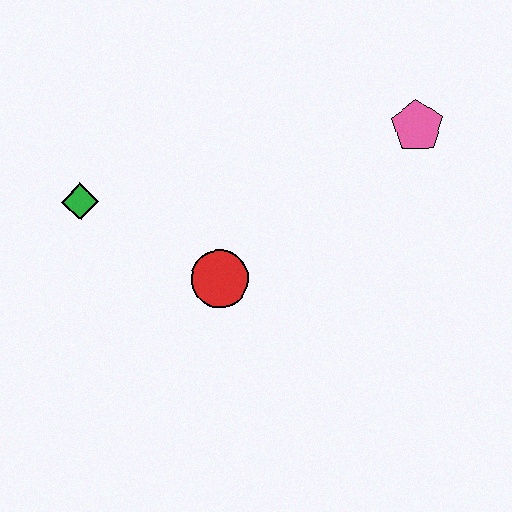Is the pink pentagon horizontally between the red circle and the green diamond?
No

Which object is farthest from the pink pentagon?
The green diamond is farthest from the pink pentagon.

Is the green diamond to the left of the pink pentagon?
Yes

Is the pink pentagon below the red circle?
No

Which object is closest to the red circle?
The green diamond is closest to the red circle.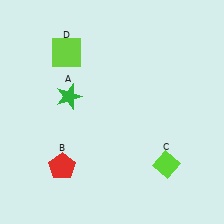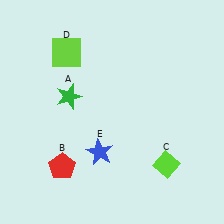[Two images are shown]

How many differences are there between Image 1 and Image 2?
There is 1 difference between the two images.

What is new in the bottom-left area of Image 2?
A blue star (E) was added in the bottom-left area of Image 2.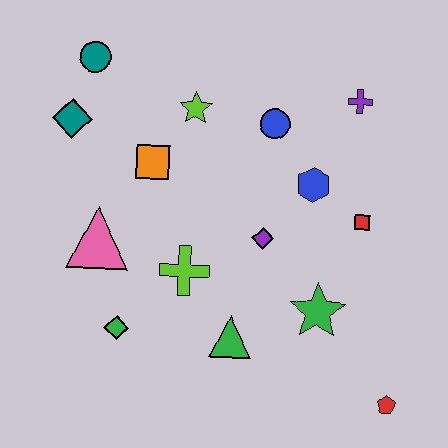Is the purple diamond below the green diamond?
No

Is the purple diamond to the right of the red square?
No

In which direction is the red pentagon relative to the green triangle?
The red pentagon is to the right of the green triangle.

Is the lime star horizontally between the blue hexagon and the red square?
No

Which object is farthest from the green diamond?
The purple cross is farthest from the green diamond.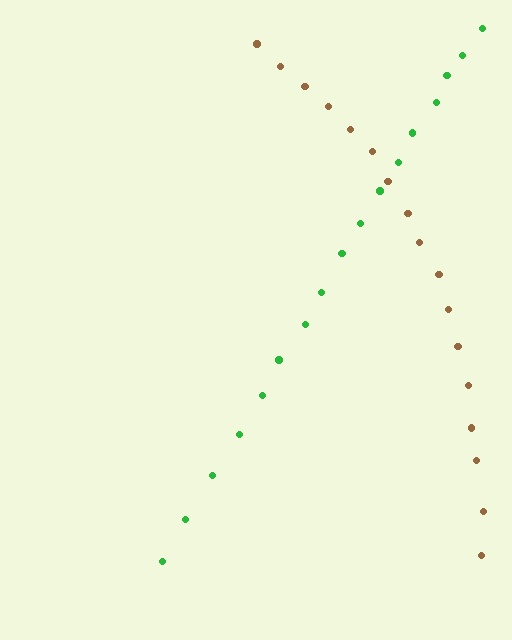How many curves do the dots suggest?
There are 2 distinct paths.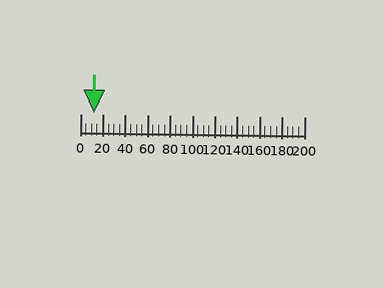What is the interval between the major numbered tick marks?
The major tick marks are spaced 20 units apart.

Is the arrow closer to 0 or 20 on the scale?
The arrow is closer to 20.